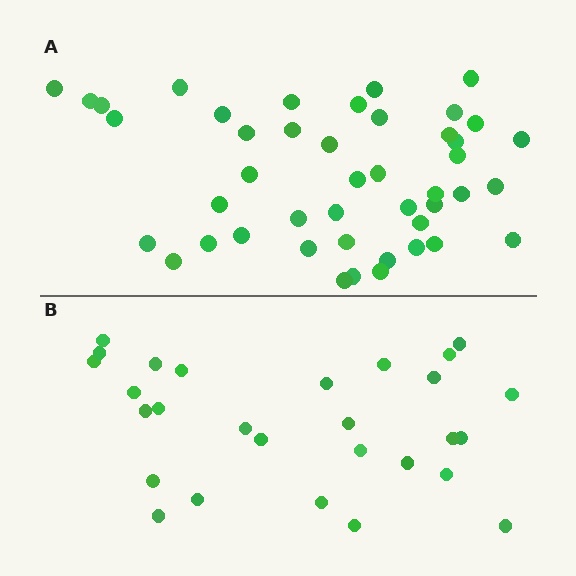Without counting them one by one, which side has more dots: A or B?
Region A (the top region) has more dots.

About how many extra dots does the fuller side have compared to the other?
Region A has approximately 15 more dots than region B.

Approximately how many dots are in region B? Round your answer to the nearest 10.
About 30 dots. (The exact count is 28, which rounds to 30.)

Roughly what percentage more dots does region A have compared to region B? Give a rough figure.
About 60% more.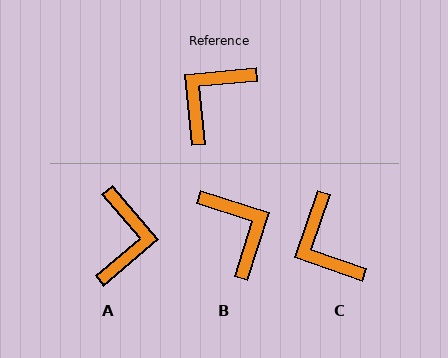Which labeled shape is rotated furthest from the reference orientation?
A, about 145 degrees away.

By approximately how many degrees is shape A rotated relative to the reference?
Approximately 145 degrees clockwise.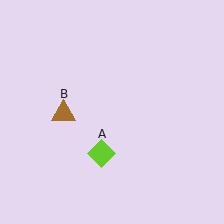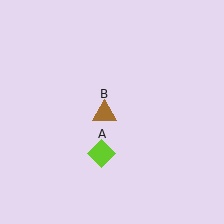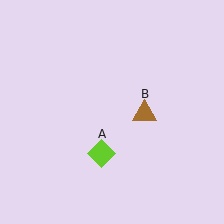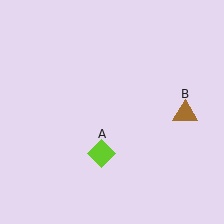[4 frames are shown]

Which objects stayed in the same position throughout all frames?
Lime diamond (object A) remained stationary.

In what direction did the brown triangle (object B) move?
The brown triangle (object B) moved right.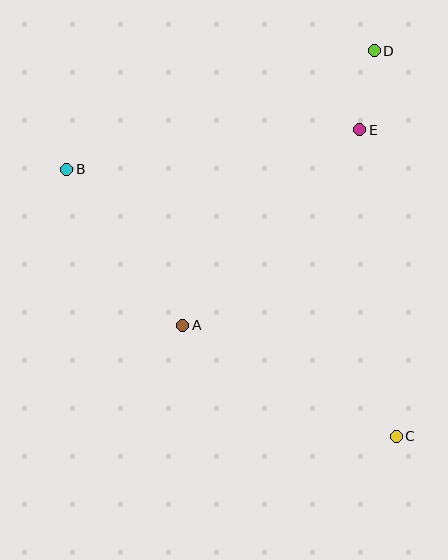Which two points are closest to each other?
Points D and E are closest to each other.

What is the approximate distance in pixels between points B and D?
The distance between B and D is approximately 329 pixels.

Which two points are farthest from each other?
Points B and C are farthest from each other.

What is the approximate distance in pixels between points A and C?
The distance between A and C is approximately 241 pixels.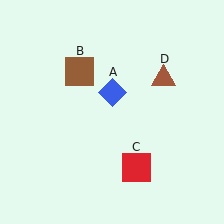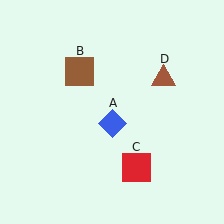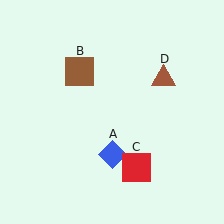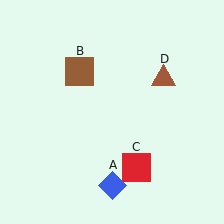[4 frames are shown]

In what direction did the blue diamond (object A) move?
The blue diamond (object A) moved down.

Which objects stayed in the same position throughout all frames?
Brown square (object B) and red square (object C) and brown triangle (object D) remained stationary.